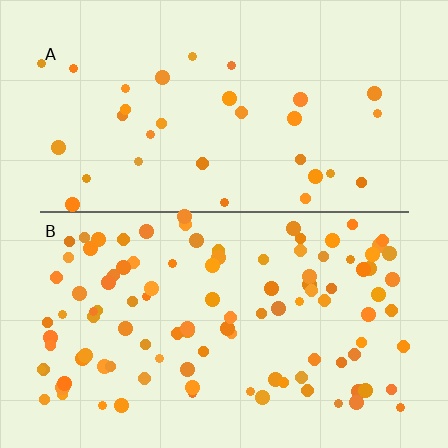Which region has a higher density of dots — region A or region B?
B (the bottom).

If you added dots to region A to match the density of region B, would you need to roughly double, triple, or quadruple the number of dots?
Approximately triple.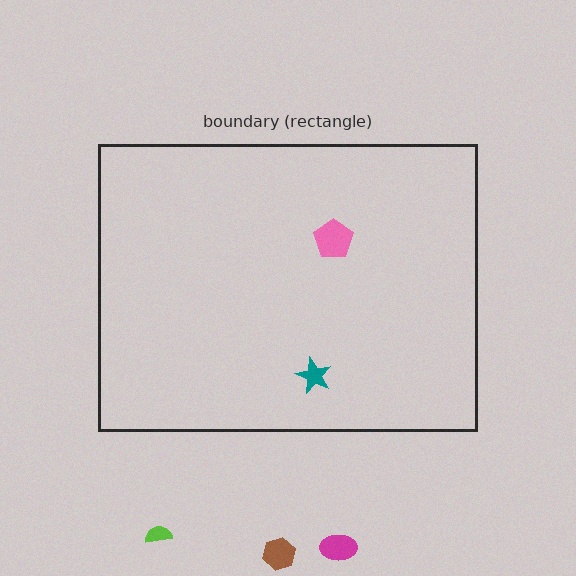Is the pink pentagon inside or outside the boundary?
Inside.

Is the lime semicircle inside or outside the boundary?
Outside.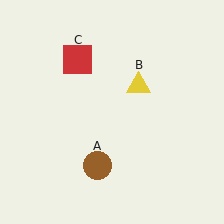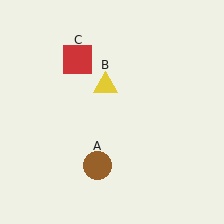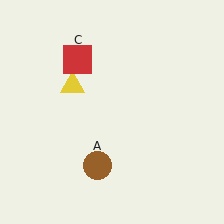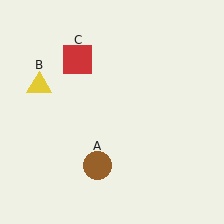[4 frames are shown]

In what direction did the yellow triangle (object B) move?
The yellow triangle (object B) moved left.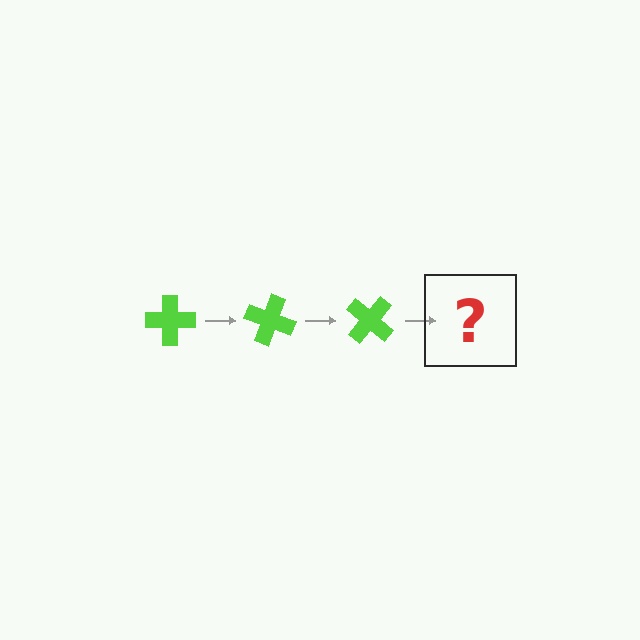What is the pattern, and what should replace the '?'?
The pattern is that the cross rotates 20 degrees each step. The '?' should be a lime cross rotated 60 degrees.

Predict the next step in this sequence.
The next step is a lime cross rotated 60 degrees.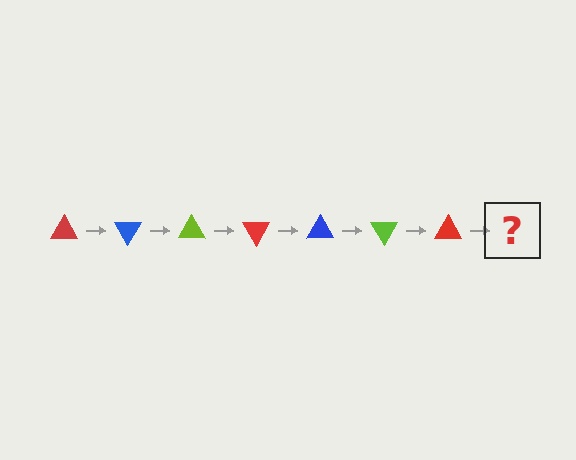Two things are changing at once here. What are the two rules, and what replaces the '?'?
The two rules are that it rotates 60 degrees each step and the color cycles through red, blue, and lime. The '?' should be a blue triangle, rotated 420 degrees from the start.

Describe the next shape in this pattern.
It should be a blue triangle, rotated 420 degrees from the start.